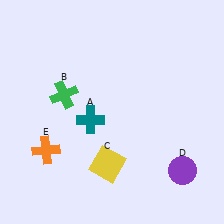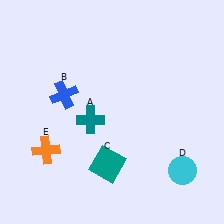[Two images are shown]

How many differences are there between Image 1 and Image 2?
There are 3 differences between the two images.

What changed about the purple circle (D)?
In Image 1, D is purple. In Image 2, it changed to cyan.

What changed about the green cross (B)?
In Image 1, B is green. In Image 2, it changed to blue.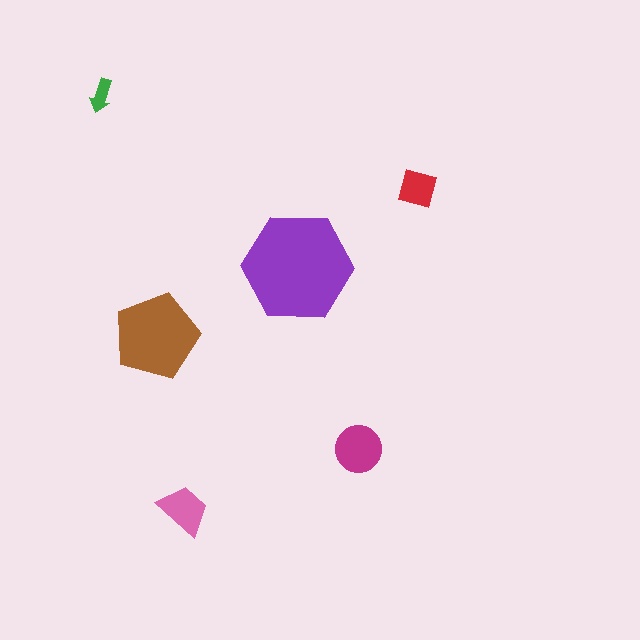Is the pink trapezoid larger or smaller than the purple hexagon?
Smaller.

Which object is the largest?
The purple hexagon.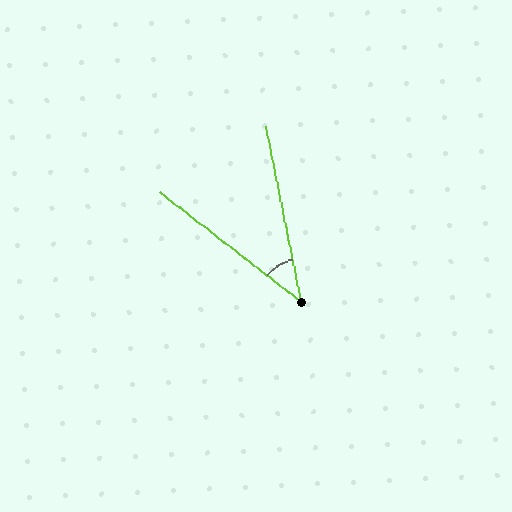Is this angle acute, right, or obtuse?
It is acute.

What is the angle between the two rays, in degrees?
Approximately 41 degrees.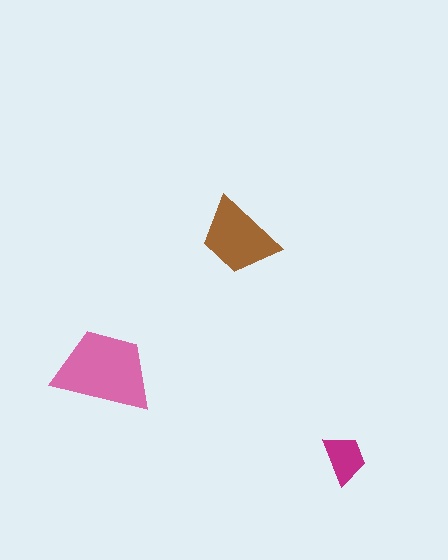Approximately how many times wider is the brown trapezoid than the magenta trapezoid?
About 1.5 times wider.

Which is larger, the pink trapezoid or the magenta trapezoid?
The pink one.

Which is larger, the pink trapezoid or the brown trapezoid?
The pink one.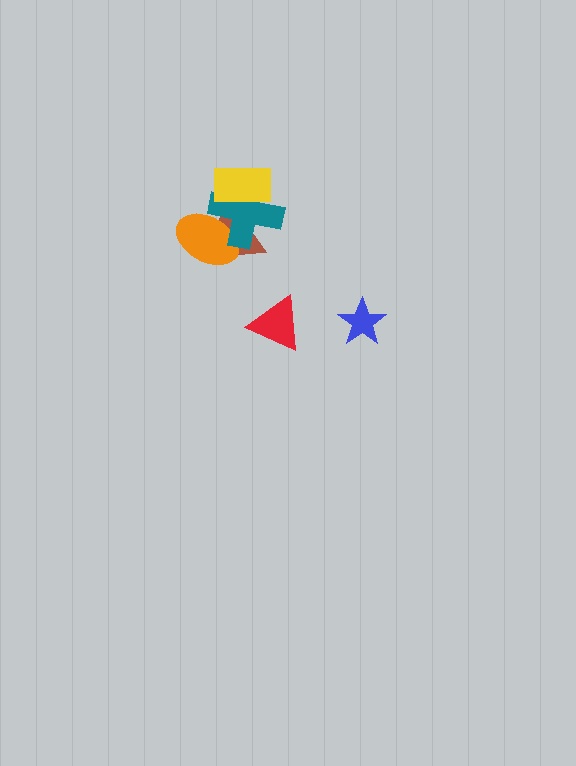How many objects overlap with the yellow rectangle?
2 objects overlap with the yellow rectangle.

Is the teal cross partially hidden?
Yes, it is partially covered by another shape.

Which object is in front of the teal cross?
The yellow rectangle is in front of the teal cross.